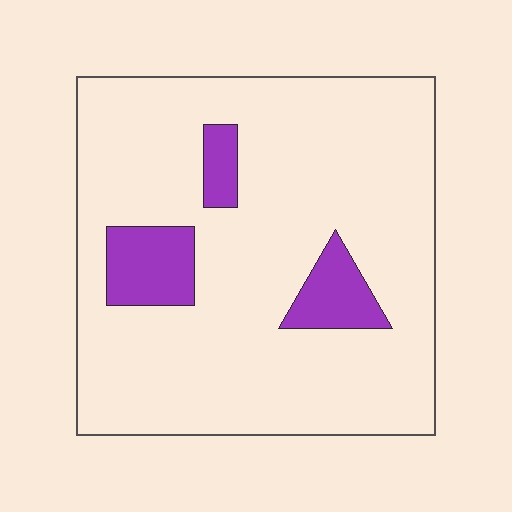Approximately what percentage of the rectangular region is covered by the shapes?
Approximately 10%.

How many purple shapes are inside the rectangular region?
3.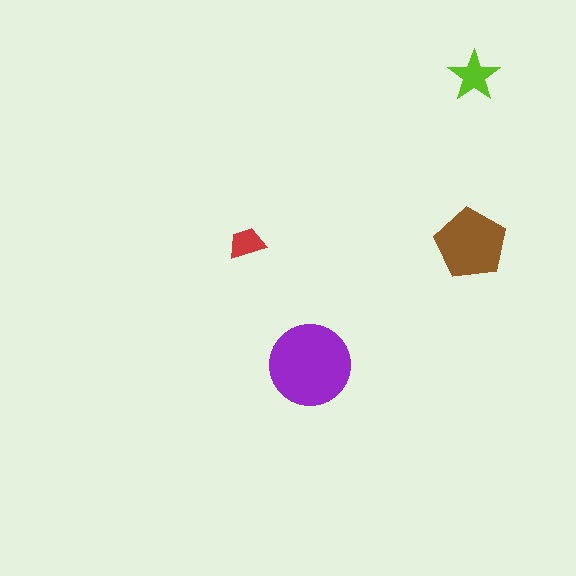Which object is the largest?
The purple circle.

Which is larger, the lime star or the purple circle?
The purple circle.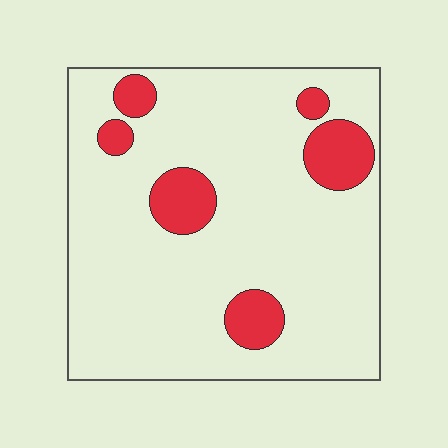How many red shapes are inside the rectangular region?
6.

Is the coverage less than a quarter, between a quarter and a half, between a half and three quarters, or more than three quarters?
Less than a quarter.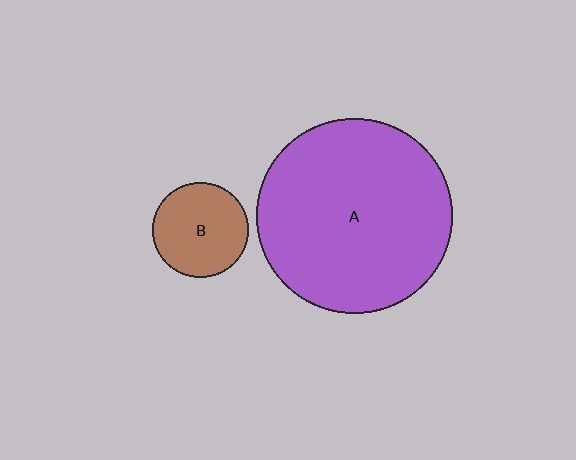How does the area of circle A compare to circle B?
Approximately 4.2 times.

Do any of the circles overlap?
No, none of the circles overlap.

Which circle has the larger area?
Circle A (purple).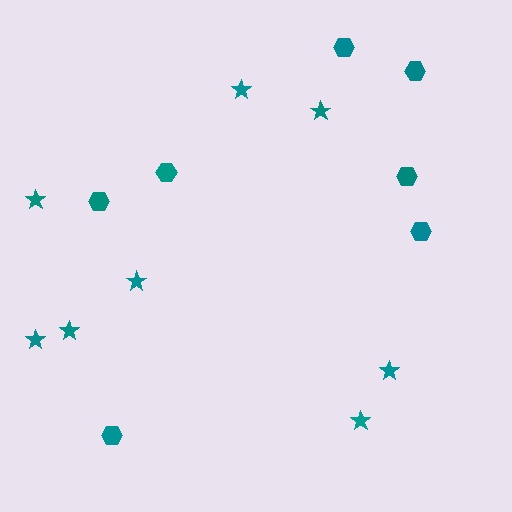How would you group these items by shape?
There are 2 groups: one group of stars (8) and one group of hexagons (7).